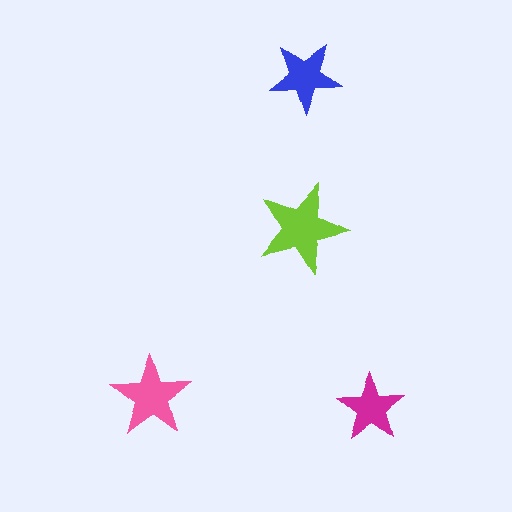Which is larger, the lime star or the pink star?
The lime one.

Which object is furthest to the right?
The magenta star is rightmost.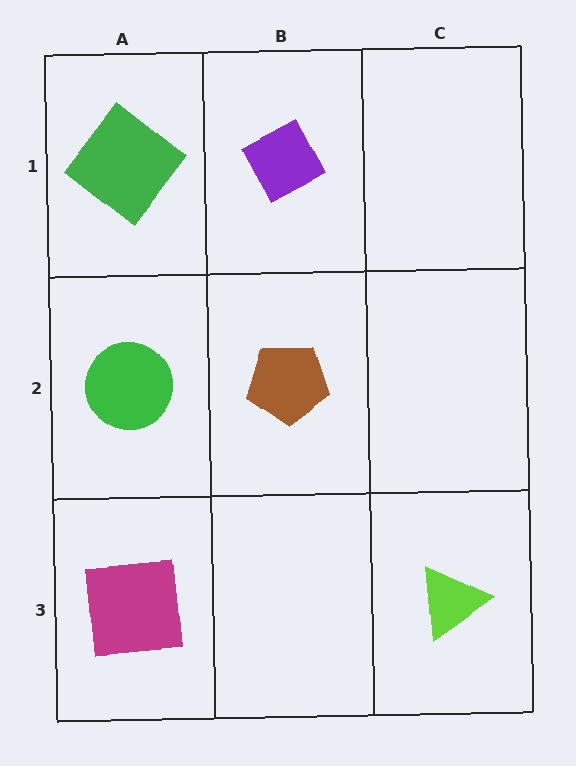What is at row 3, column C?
A lime triangle.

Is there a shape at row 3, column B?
No, that cell is empty.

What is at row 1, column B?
A purple diamond.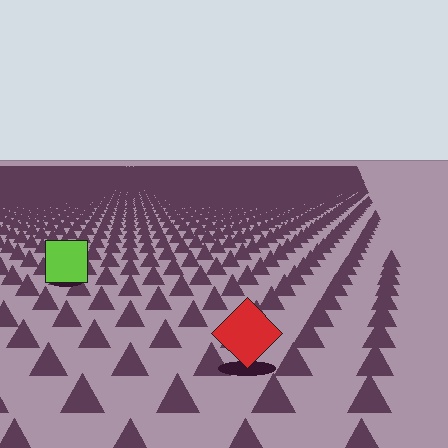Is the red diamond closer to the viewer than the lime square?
Yes. The red diamond is closer — you can tell from the texture gradient: the ground texture is coarser near it.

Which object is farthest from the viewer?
The lime square is farthest from the viewer. It appears smaller and the ground texture around it is denser.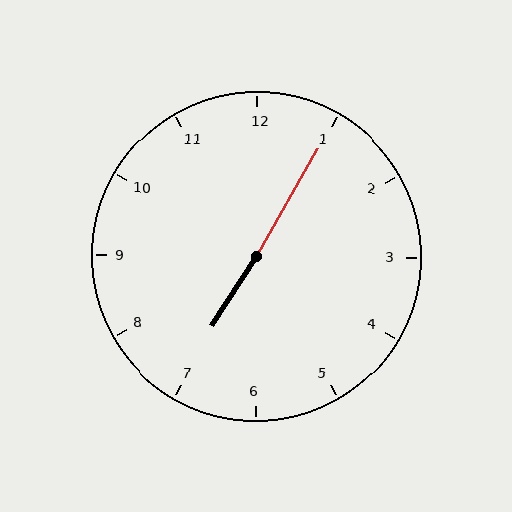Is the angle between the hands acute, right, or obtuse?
It is obtuse.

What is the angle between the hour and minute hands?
Approximately 178 degrees.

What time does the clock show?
7:05.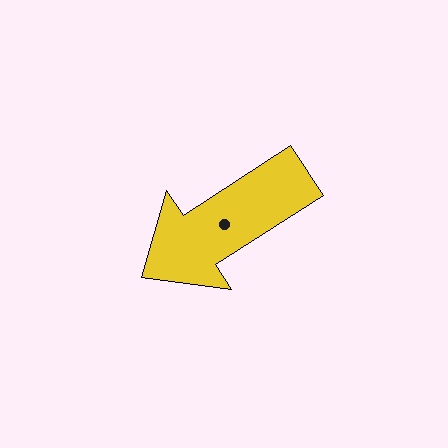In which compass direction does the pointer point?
Southwest.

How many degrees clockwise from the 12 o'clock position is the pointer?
Approximately 237 degrees.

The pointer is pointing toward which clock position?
Roughly 8 o'clock.